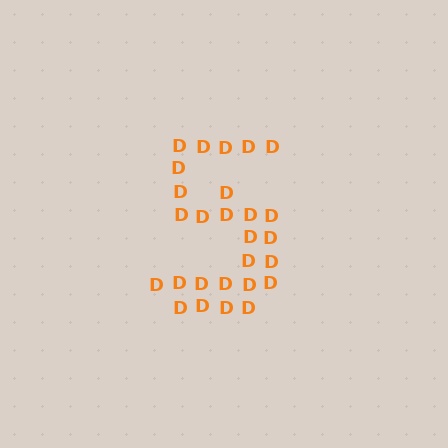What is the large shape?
The large shape is the digit 5.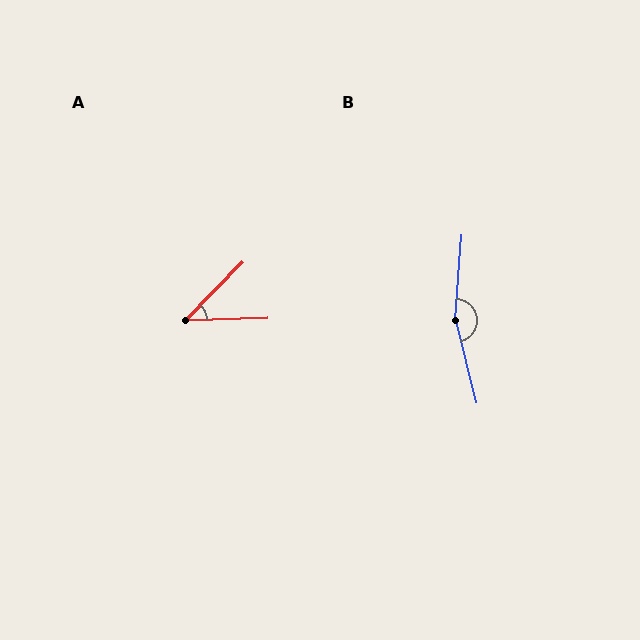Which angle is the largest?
B, at approximately 162 degrees.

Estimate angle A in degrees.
Approximately 44 degrees.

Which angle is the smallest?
A, at approximately 44 degrees.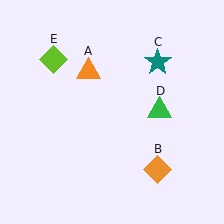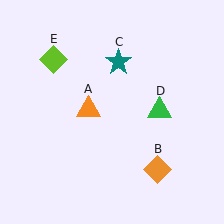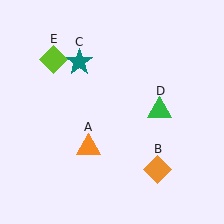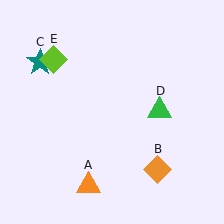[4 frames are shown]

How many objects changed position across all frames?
2 objects changed position: orange triangle (object A), teal star (object C).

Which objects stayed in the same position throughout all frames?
Orange diamond (object B) and green triangle (object D) and lime diamond (object E) remained stationary.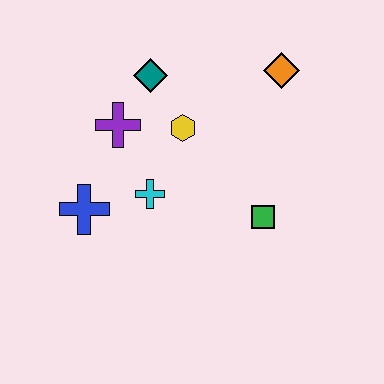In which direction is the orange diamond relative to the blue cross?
The orange diamond is to the right of the blue cross.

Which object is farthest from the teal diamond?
The green square is farthest from the teal diamond.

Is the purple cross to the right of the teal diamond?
No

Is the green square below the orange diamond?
Yes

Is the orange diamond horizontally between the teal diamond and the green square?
No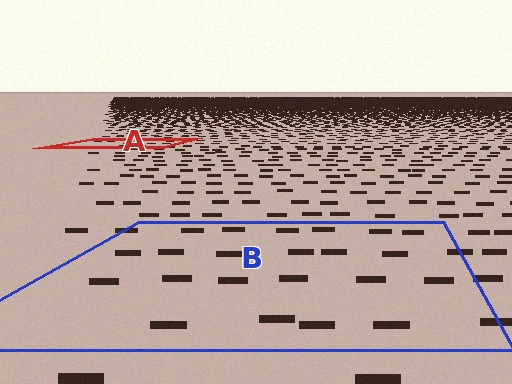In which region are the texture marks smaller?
The texture marks are smaller in region A, because it is farther away.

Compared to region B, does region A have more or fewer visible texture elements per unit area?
Region A has more texture elements per unit area — they are packed more densely because it is farther away.